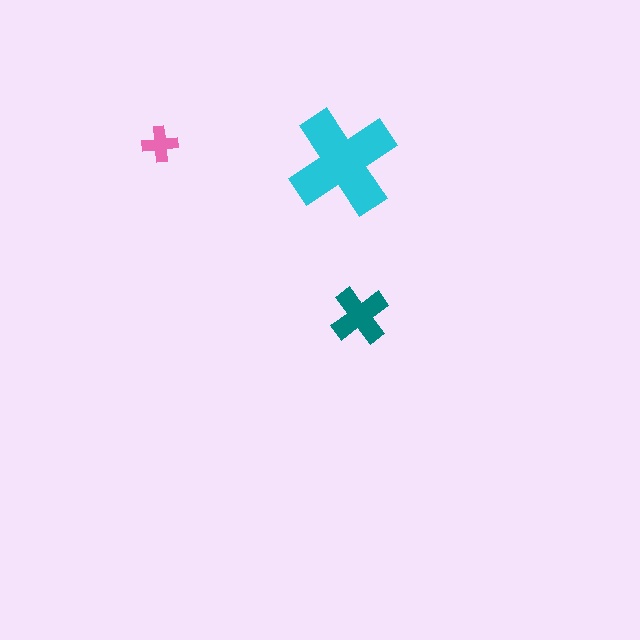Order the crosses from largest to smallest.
the cyan one, the teal one, the pink one.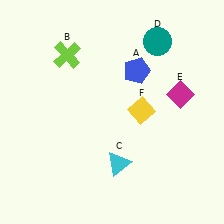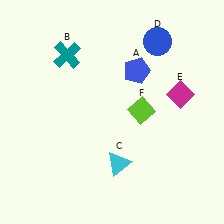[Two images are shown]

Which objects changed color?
B changed from lime to teal. D changed from teal to blue. F changed from yellow to lime.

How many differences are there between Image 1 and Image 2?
There are 3 differences between the two images.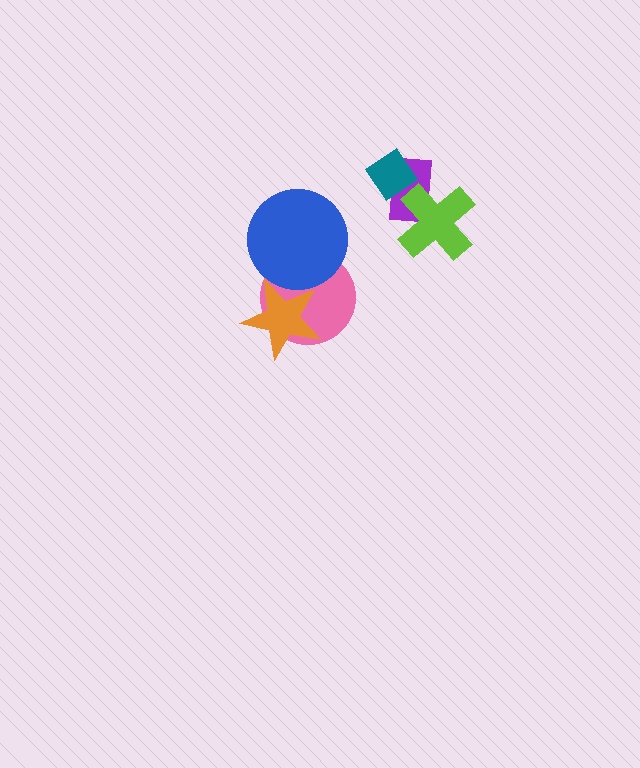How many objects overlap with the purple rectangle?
2 objects overlap with the purple rectangle.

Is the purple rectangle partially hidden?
Yes, it is partially covered by another shape.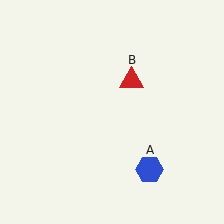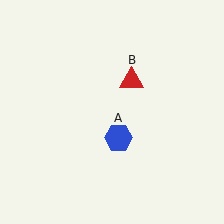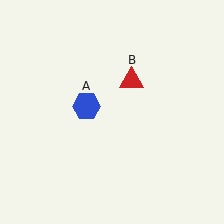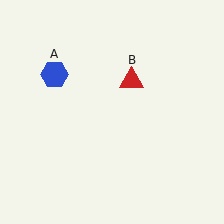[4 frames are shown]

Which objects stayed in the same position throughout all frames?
Red triangle (object B) remained stationary.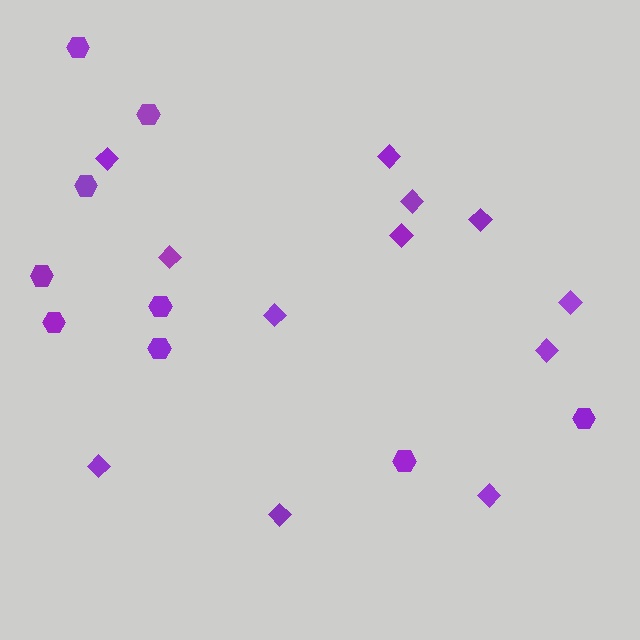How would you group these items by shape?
There are 2 groups: one group of hexagons (9) and one group of diamonds (12).